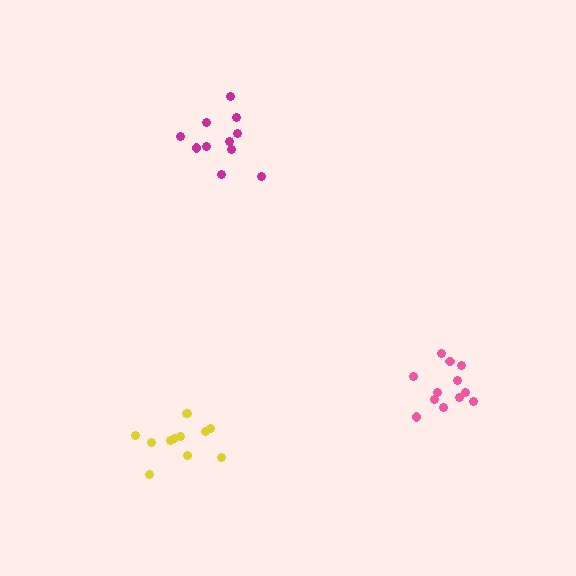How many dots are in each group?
Group 1: 12 dots, Group 2: 12 dots, Group 3: 11 dots (35 total).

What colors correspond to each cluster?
The clusters are colored: yellow, pink, magenta.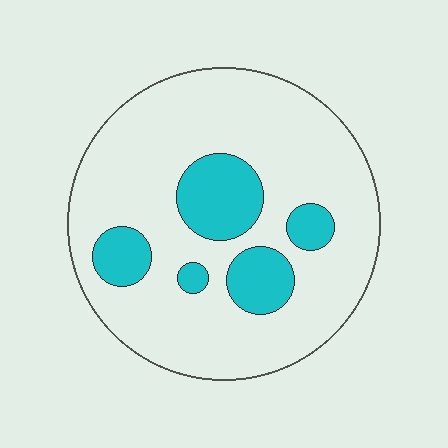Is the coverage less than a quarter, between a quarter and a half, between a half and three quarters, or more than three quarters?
Less than a quarter.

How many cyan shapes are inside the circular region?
5.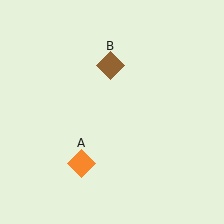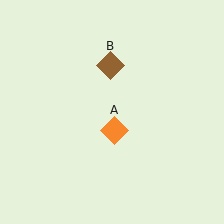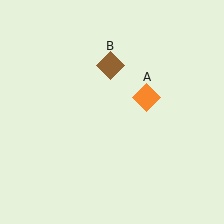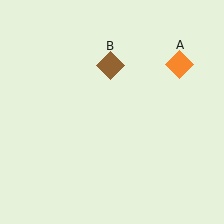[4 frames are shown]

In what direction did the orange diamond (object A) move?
The orange diamond (object A) moved up and to the right.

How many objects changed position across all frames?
1 object changed position: orange diamond (object A).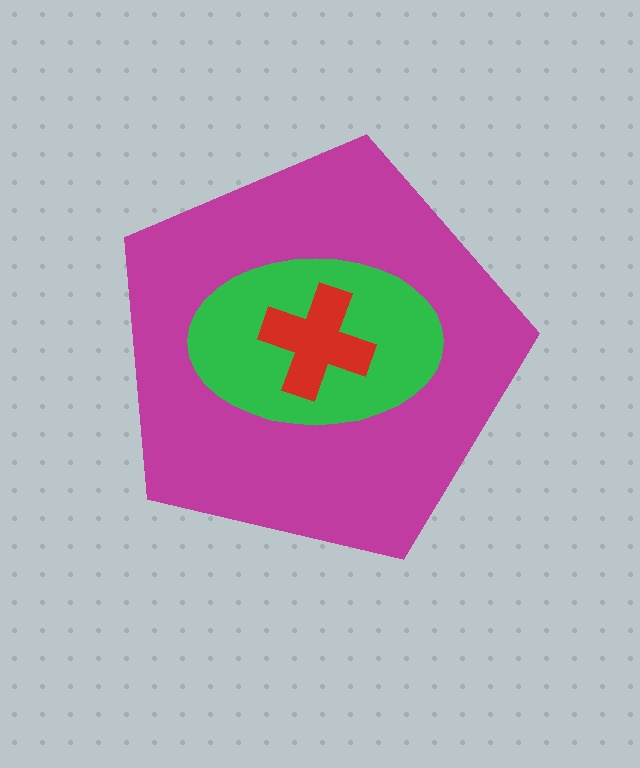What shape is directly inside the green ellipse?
The red cross.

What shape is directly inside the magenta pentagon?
The green ellipse.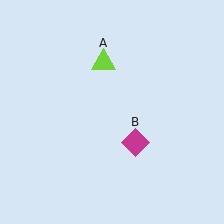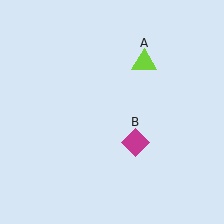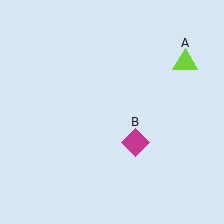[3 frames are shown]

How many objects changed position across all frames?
1 object changed position: lime triangle (object A).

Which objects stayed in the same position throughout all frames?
Magenta diamond (object B) remained stationary.